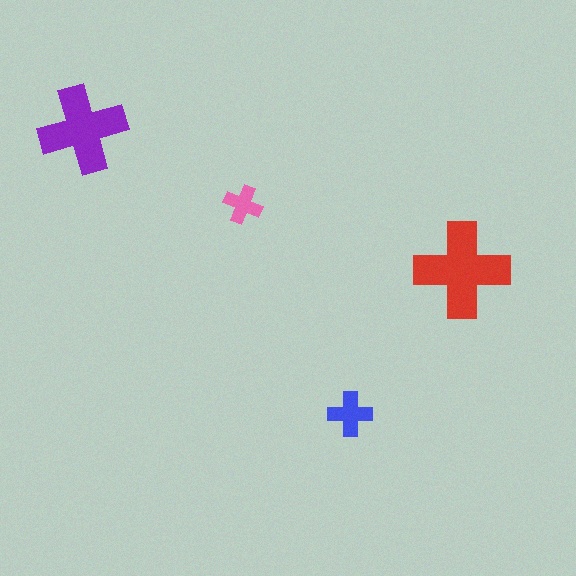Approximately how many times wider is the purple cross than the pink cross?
About 2.5 times wider.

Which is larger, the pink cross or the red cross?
The red one.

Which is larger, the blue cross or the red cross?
The red one.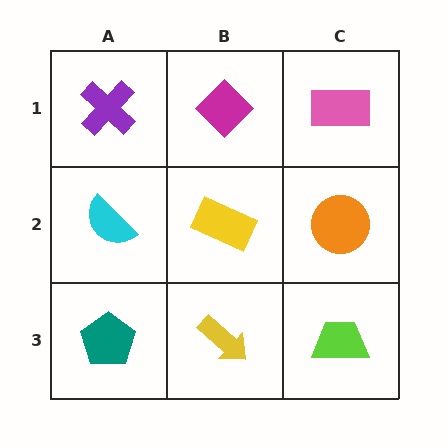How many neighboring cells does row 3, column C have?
2.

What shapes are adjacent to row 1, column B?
A yellow rectangle (row 2, column B), a purple cross (row 1, column A), a pink rectangle (row 1, column C).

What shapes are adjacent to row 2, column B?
A magenta diamond (row 1, column B), a yellow arrow (row 3, column B), a cyan semicircle (row 2, column A), an orange circle (row 2, column C).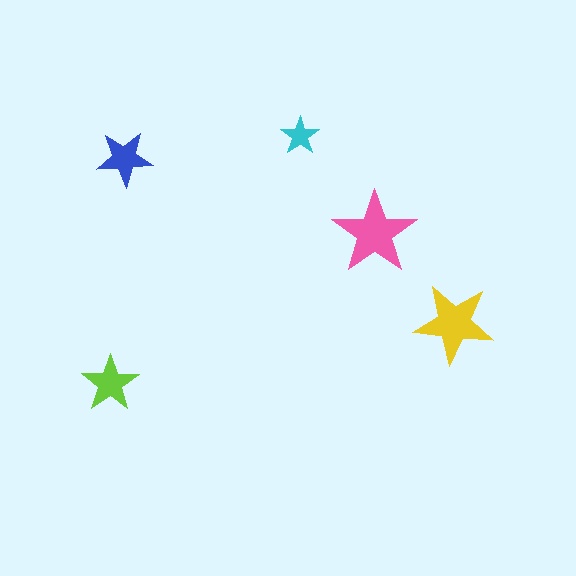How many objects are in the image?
There are 5 objects in the image.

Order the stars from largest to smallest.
the pink one, the yellow one, the lime one, the blue one, the cyan one.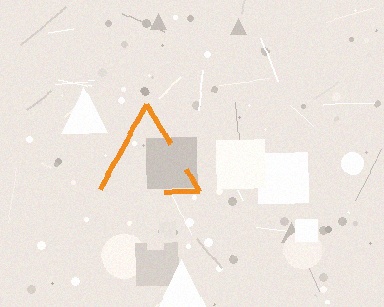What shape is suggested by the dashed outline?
The dashed outline suggests a triangle.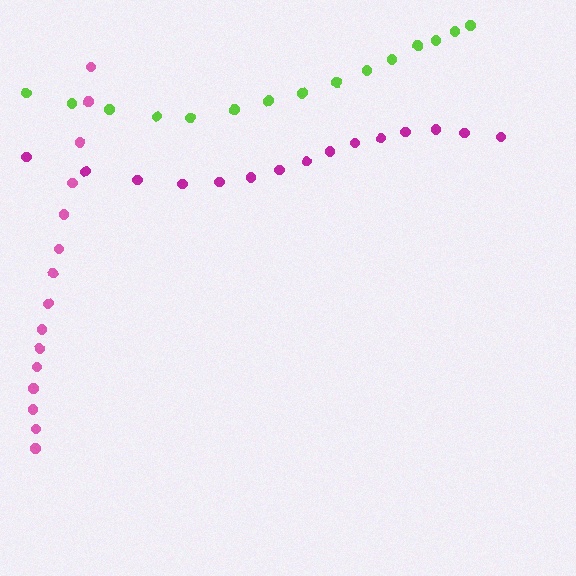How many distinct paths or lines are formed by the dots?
There are 3 distinct paths.